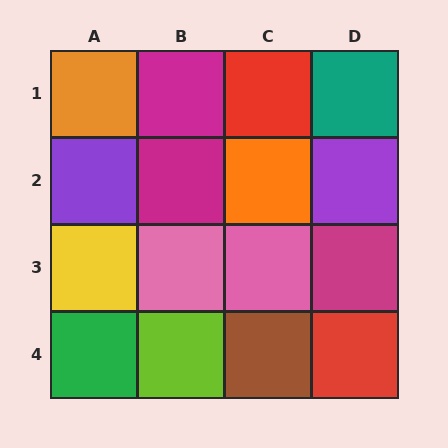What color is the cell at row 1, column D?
Teal.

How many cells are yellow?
1 cell is yellow.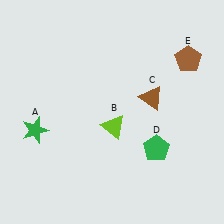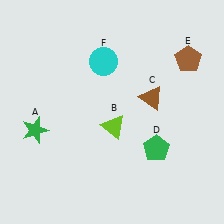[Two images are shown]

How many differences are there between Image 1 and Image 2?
There is 1 difference between the two images.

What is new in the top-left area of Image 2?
A cyan circle (F) was added in the top-left area of Image 2.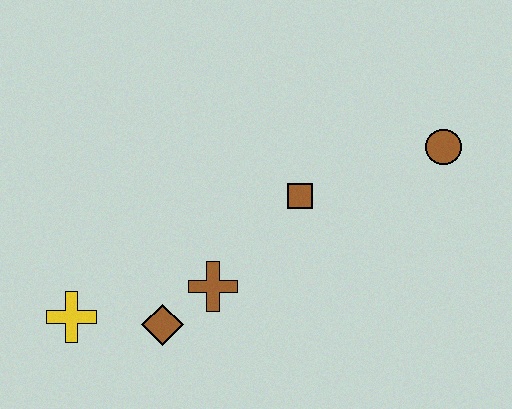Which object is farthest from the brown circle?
The yellow cross is farthest from the brown circle.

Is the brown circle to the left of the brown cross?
No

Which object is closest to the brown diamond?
The brown cross is closest to the brown diamond.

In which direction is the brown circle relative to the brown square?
The brown circle is to the right of the brown square.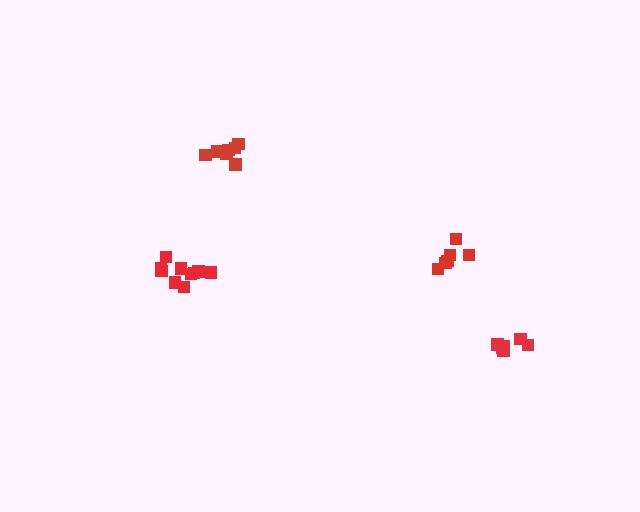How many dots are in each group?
Group 1: 6 dots, Group 2: 10 dots, Group 3: 8 dots, Group 4: 7 dots (31 total).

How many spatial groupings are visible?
There are 4 spatial groupings.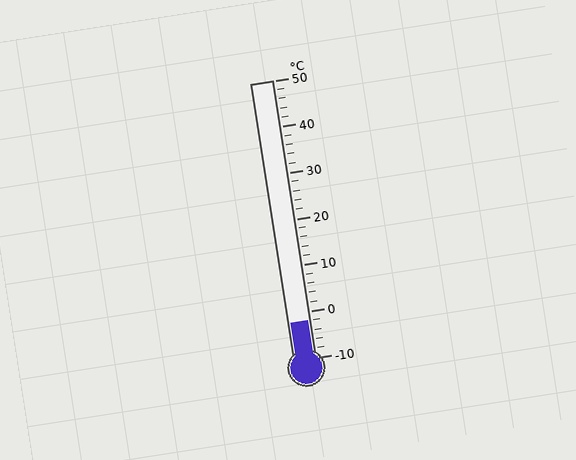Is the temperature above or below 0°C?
The temperature is below 0°C.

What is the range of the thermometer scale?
The thermometer scale ranges from -10°C to 50°C.